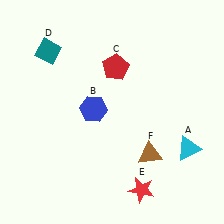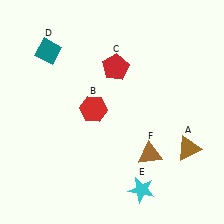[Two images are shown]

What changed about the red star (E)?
In Image 1, E is red. In Image 2, it changed to cyan.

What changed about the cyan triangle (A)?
In Image 1, A is cyan. In Image 2, it changed to brown.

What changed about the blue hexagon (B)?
In Image 1, B is blue. In Image 2, it changed to red.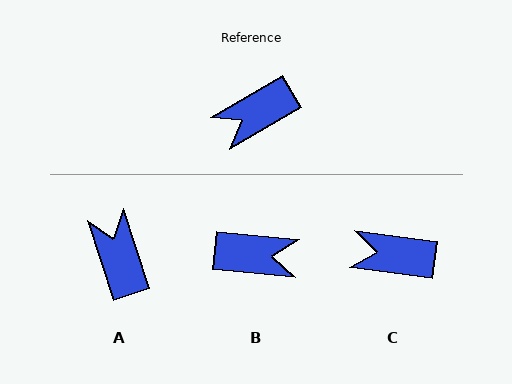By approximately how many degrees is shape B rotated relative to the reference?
Approximately 144 degrees counter-clockwise.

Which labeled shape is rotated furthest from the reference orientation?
B, about 144 degrees away.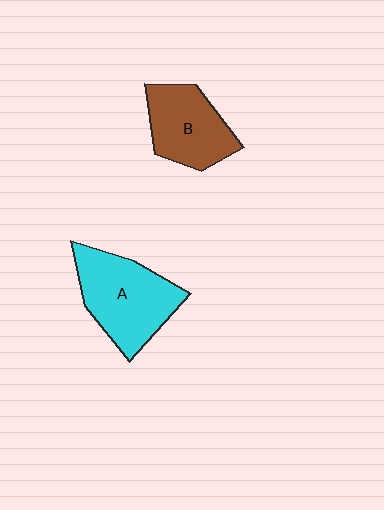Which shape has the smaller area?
Shape B (brown).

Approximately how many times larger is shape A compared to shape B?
Approximately 1.3 times.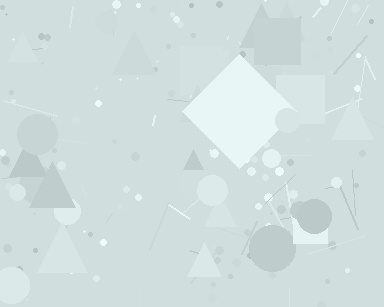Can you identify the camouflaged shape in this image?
The camouflaged shape is a diamond.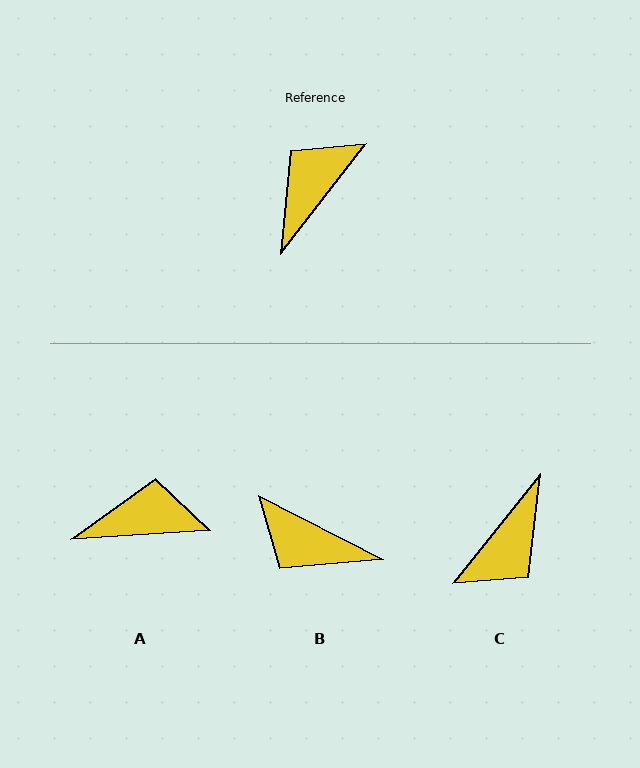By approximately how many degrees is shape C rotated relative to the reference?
Approximately 179 degrees counter-clockwise.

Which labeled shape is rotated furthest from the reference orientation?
C, about 179 degrees away.